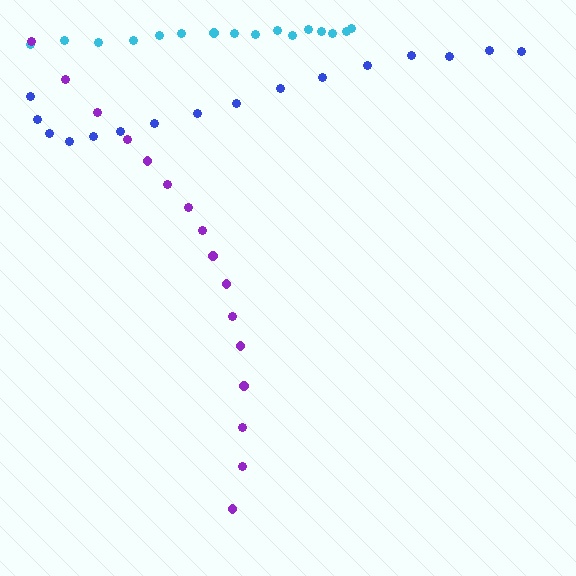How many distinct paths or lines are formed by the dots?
There are 3 distinct paths.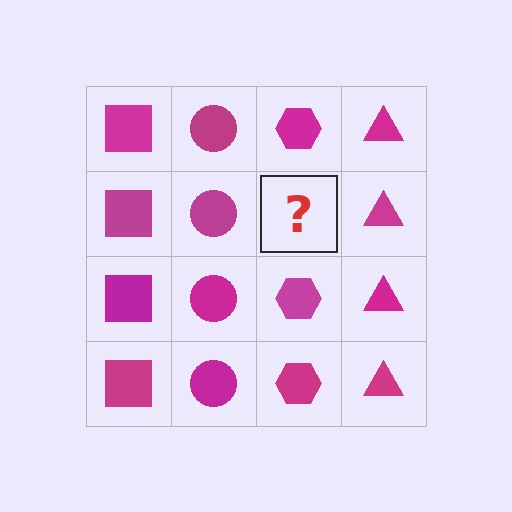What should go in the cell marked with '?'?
The missing cell should contain a magenta hexagon.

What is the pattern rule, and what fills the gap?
The rule is that each column has a consistent shape. The gap should be filled with a magenta hexagon.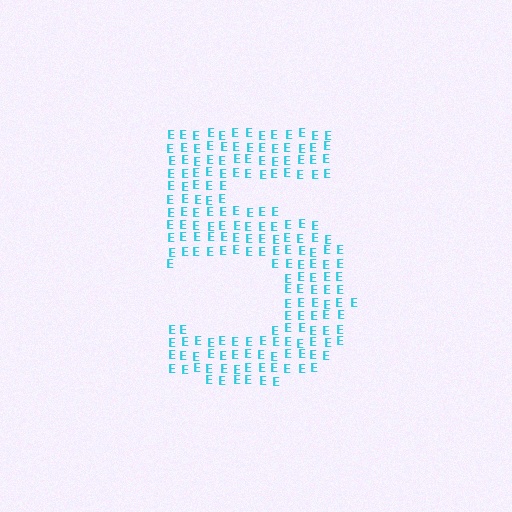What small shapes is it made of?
It is made of small letter E's.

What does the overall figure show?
The overall figure shows the digit 5.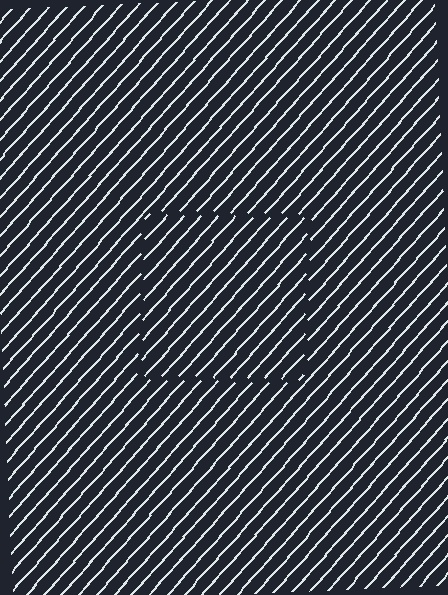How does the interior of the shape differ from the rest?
The interior of the shape contains the same grating, shifted by half a period — the contour is defined by the phase discontinuity where line-ends from the inner and outer gratings abut.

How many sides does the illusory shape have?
4 sides — the line-ends trace a square.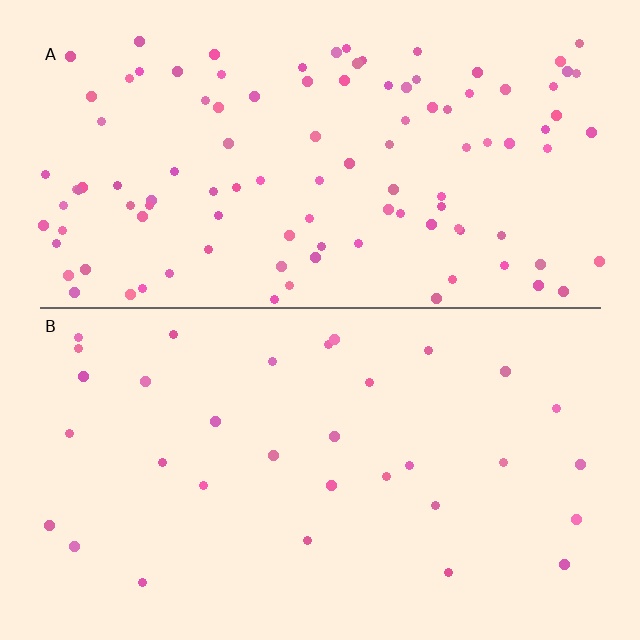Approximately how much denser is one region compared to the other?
Approximately 3.4× — region A over region B.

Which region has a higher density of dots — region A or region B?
A (the top).